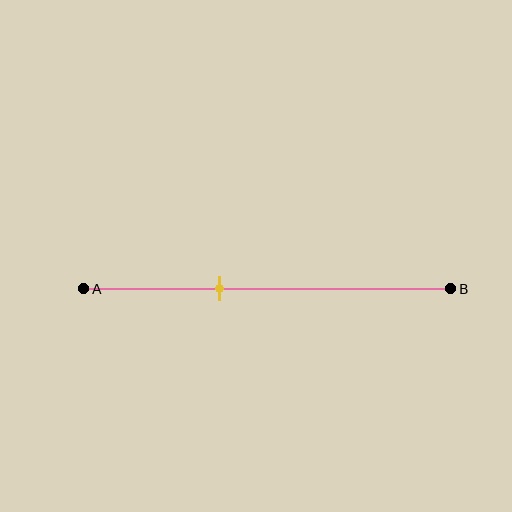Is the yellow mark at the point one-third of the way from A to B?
No, the mark is at about 35% from A, not at the 33% one-third point.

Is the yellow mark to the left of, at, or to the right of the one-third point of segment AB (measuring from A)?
The yellow mark is to the right of the one-third point of segment AB.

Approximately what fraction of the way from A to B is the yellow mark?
The yellow mark is approximately 35% of the way from A to B.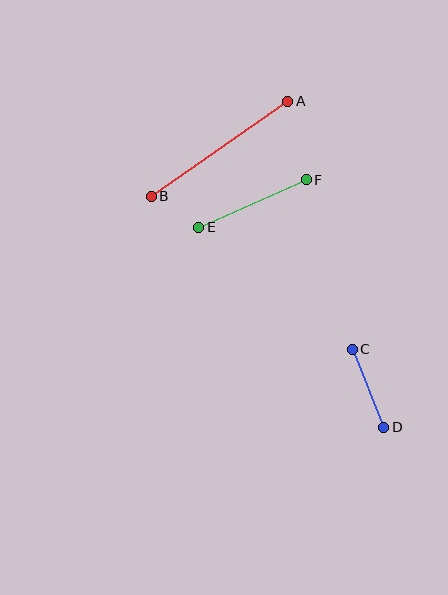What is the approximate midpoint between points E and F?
The midpoint is at approximately (252, 203) pixels.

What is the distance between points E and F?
The distance is approximately 118 pixels.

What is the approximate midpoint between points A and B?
The midpoint is at approximately (220, 149) pixels.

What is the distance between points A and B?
The distance is approximately 166 pixels.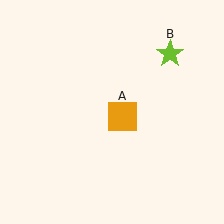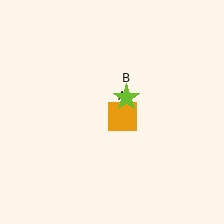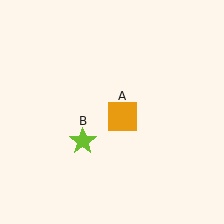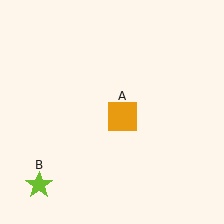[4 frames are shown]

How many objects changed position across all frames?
1 object changed position: lime star (object B).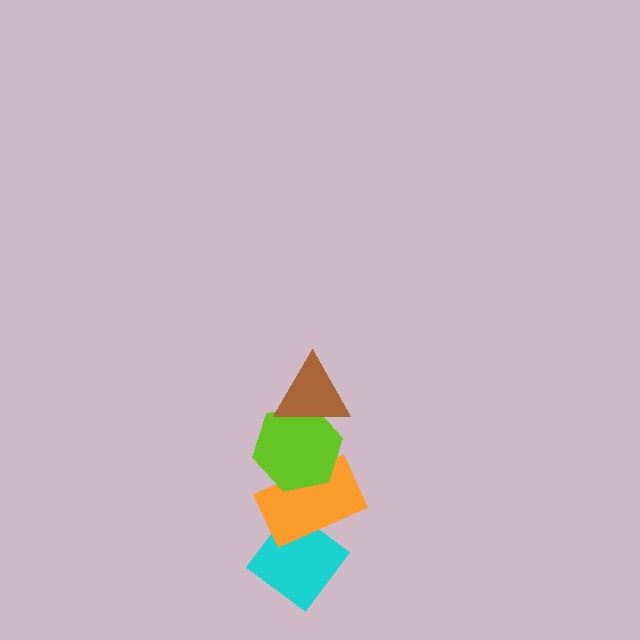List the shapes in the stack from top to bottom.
From top to bottom: the brown triangle, the lime hexagon, the orange rectangle, the cyan diamond.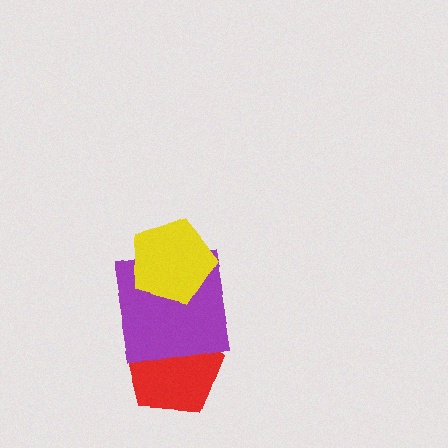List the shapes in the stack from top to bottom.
From top to bottom: the yellow pentagon, the purple square, the red pentagon.